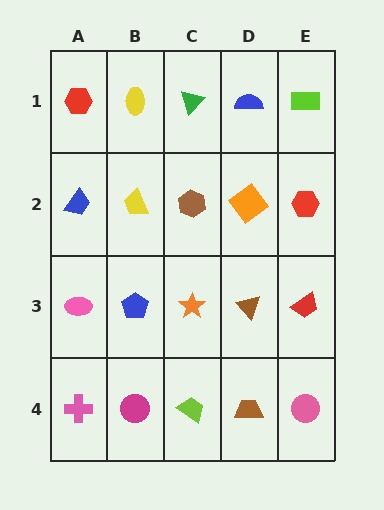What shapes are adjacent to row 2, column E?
A lime rectangle (row 1, column E), a red trapezoid (row 3, column E), an orange diamond (row 2, column D).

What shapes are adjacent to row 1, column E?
A red hexagon (row 2, column E), a blue semicircle (row 1, column D).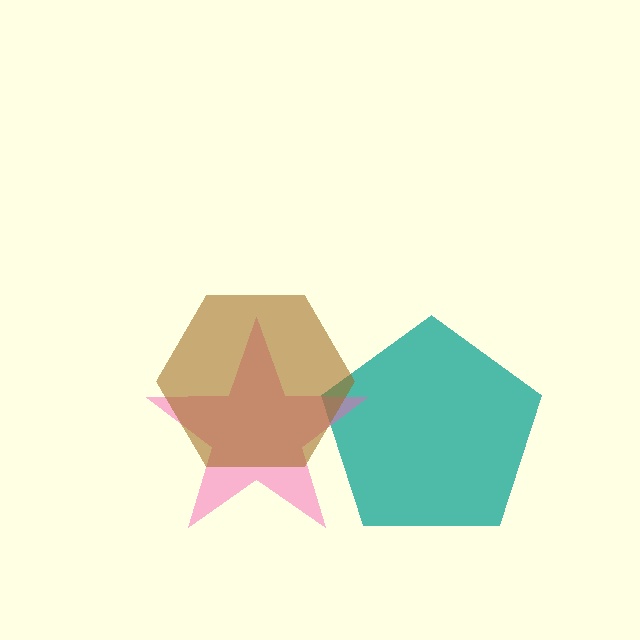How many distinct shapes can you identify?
There are 3 distinct shapes: a teal pentagon, a pink star, a brown hexagon.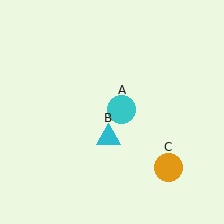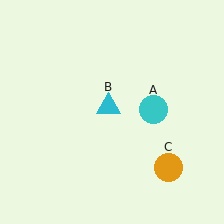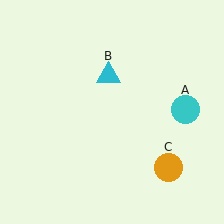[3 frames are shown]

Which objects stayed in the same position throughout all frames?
Orange circle (object C) remained stationary.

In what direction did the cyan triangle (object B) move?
The cyan triangle (object B) moved up.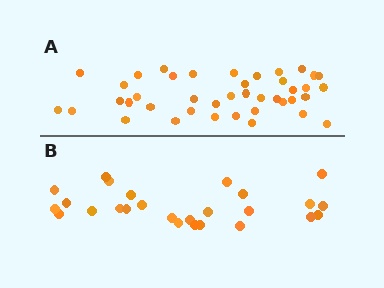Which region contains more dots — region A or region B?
Region A (the top region) has more dots.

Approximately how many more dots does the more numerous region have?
Region A has approximately 15 more dots than region B.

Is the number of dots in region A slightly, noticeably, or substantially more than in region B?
Region A has substantially more. The ratio is roughly 1.6 to 1.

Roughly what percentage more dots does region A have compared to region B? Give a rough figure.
About 60% more.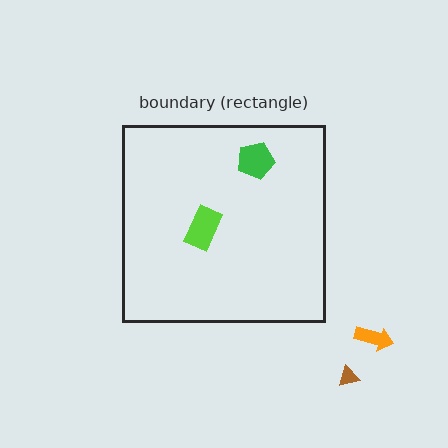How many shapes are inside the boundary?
2 inside, 2 outside.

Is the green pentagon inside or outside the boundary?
Inside.